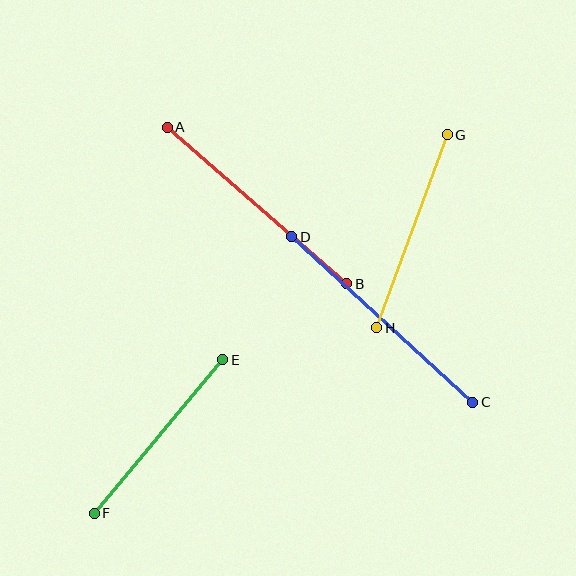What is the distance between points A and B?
The distance is approximately 238 pixels.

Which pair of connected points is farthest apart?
Points C and D are farthest apart.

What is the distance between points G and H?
The distance is approximately 206 pixels.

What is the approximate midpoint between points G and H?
The midpoint is at approximately (412, 231) pixels.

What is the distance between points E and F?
The distance is approximately 200 pixels.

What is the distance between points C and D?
The distance is approximately 245 pixels.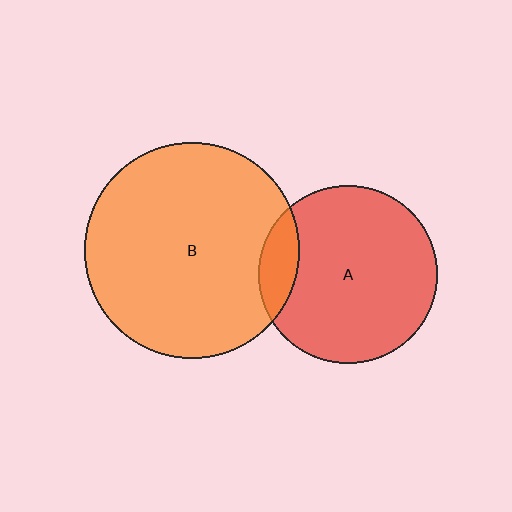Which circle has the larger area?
Circle B (orange).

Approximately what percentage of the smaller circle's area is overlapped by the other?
Approximately 15%.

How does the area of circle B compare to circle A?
Approximately 1.5 times.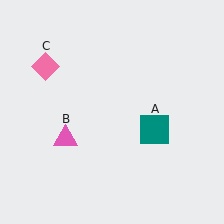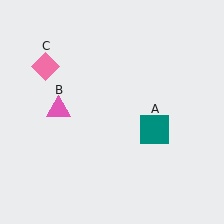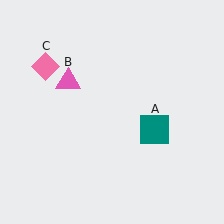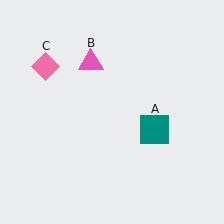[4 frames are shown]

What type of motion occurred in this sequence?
The pink triangle (object B) rotated clockwise around the center of the scene.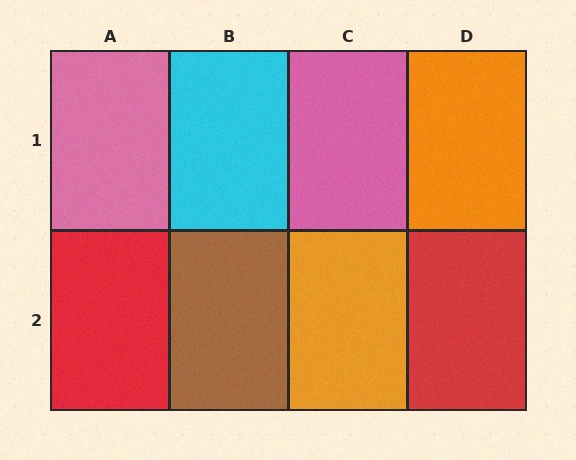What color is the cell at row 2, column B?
Brown.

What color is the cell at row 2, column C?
Orange.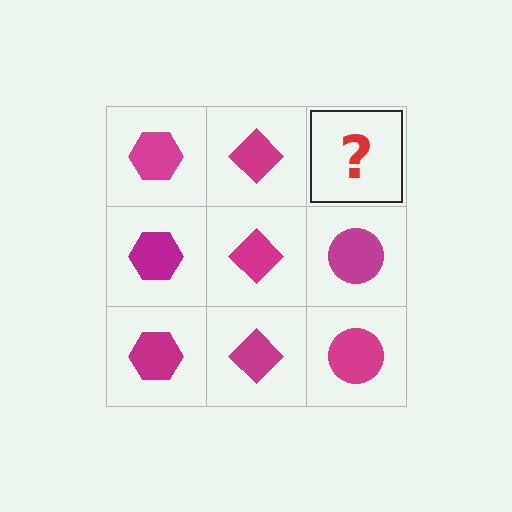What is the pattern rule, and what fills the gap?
The rule is that each column has a consistent shape. The gap should be filled with a magenta circle.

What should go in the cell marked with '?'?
The missing cell should contain a magenta circle.